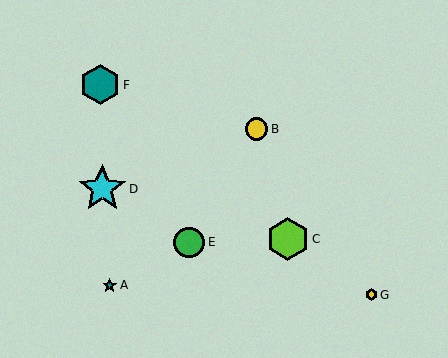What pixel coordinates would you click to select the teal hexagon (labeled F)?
Click at (100, 85) to select the teal hexagon F.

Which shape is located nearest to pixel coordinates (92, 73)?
The teal hexagon (labeled F) at (100, 85) is nearest to that location.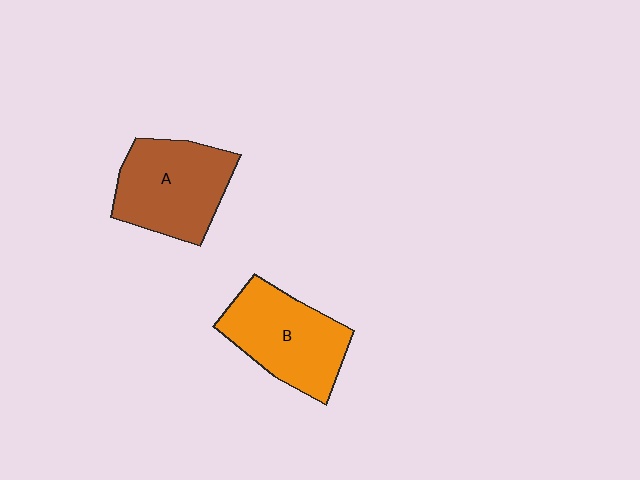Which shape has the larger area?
Shape A (brown).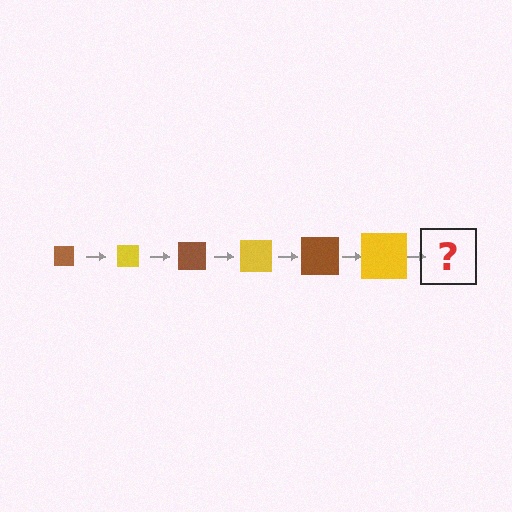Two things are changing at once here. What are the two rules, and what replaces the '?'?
The two rules are that the square grows larger each step and the color cycles through brown and yellow. The '?' should be a brown square, larger than the previous one.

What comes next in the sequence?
The next element should be a brown square, larger than the previous one.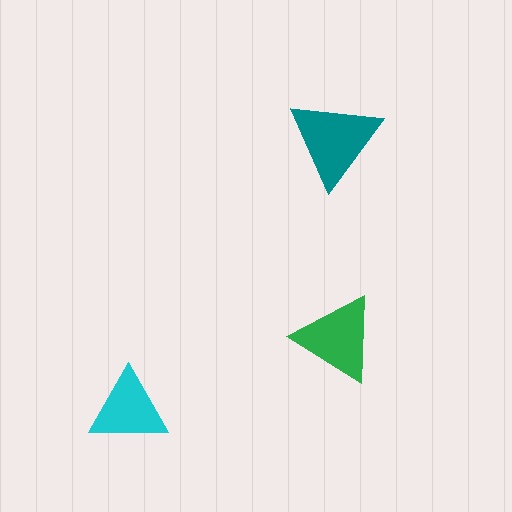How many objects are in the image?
There are 3 objects in the image.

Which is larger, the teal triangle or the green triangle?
The teal one.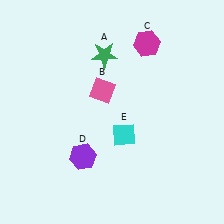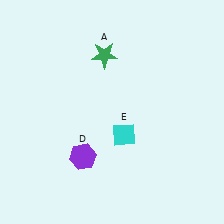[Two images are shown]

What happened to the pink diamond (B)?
The pink diamond (B) was removed in Image 2. It was in the top-left area of Image 1.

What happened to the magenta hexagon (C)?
The magenta hexagon (C) was removed in Image 2. It was in the top-right area of Image 1.